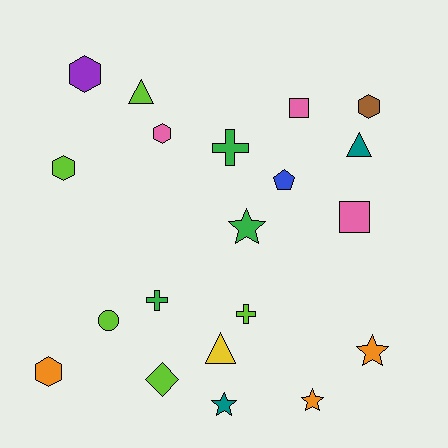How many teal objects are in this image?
There are 2 teal objects.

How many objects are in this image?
There are 20 objects.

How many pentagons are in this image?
There is 1 pentagon.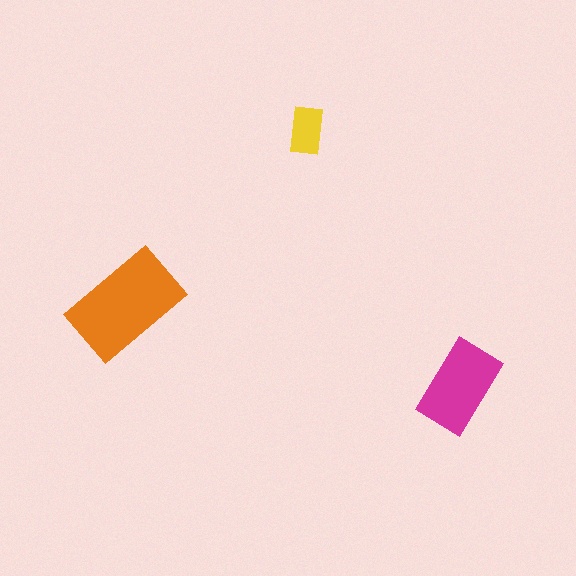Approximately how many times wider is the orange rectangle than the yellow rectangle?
About 2.5 times wider.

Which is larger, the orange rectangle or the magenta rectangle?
The orange one.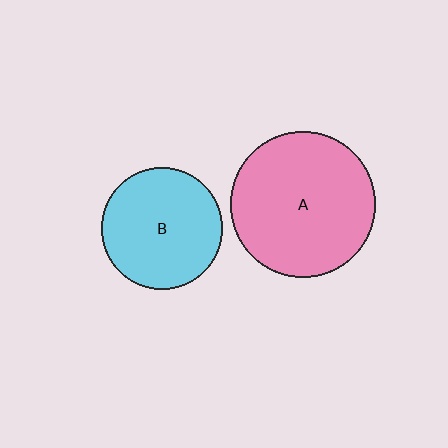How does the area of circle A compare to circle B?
Approximately 1.4 times.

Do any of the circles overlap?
No, none of the circles overlap.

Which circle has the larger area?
Circle A (pink).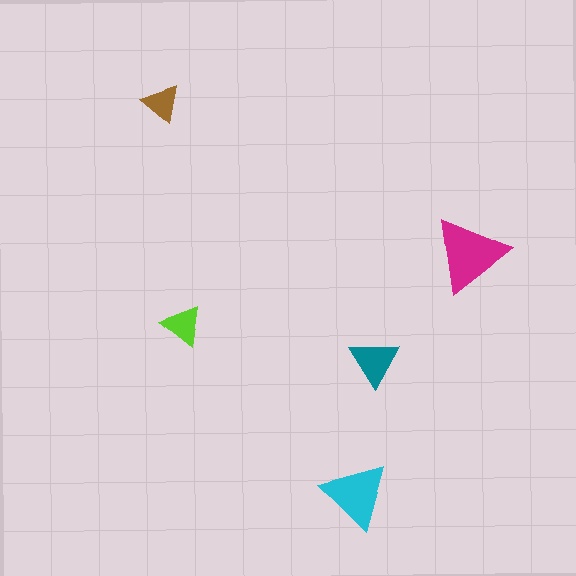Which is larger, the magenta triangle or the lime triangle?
The magenta one.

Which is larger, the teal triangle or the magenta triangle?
The magenta one.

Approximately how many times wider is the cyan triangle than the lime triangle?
About 1.5 times wider.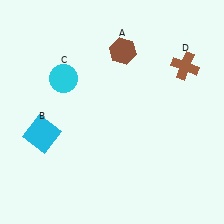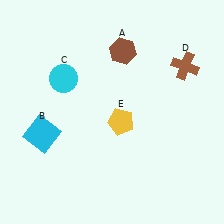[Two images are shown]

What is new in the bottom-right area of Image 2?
A yellow pentagon (E) was added in the bottom-right area of Image 2.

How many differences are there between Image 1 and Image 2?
There is 1 difference between the two images.